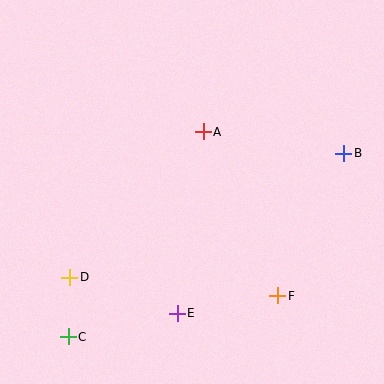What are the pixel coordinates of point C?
Point C is at (68, 337).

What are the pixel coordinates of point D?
Point D is at (70, 277).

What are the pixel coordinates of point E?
Point E is at (177, 313).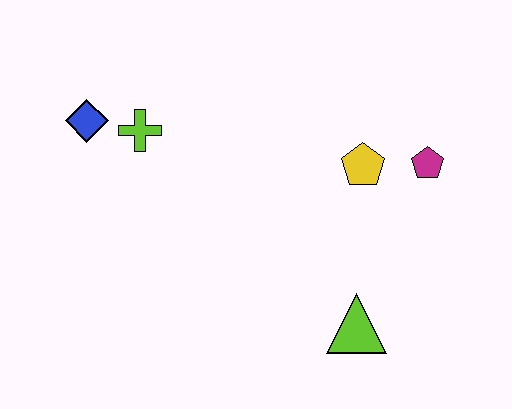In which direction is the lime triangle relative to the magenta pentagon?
The lime triangle is below the magenta pentagon.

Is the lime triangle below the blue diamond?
Yes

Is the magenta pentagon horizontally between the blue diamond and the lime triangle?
No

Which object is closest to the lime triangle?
The yellow pentagon is closest to the lime triangle.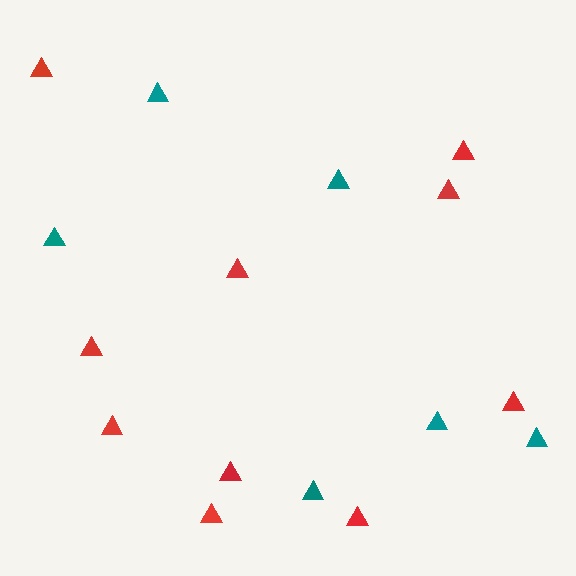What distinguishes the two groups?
There are 2 groups: one group of red triangles (10) and one group of teal triangles (6).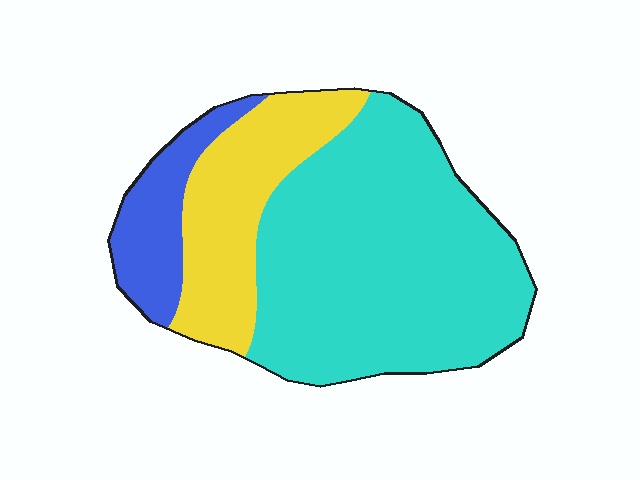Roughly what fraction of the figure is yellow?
Yellow covers 24% of the figure.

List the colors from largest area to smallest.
From largest to smallest: cyan, yellow, blue.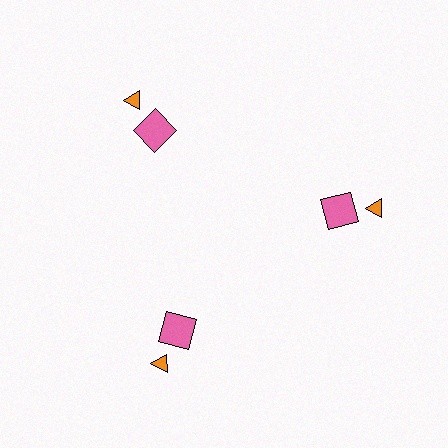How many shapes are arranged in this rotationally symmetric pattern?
There are 6 shapes, arranged in 3 groups of 2.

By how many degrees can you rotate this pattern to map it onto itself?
The pattern maps onto itself every 120 degrees of rotation.